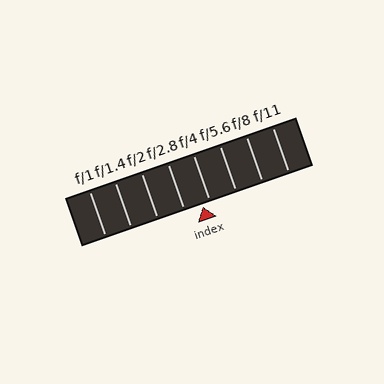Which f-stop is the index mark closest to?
The index mark is closest to f/4.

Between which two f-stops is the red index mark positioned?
The index mark is between f/2.8 and f/4.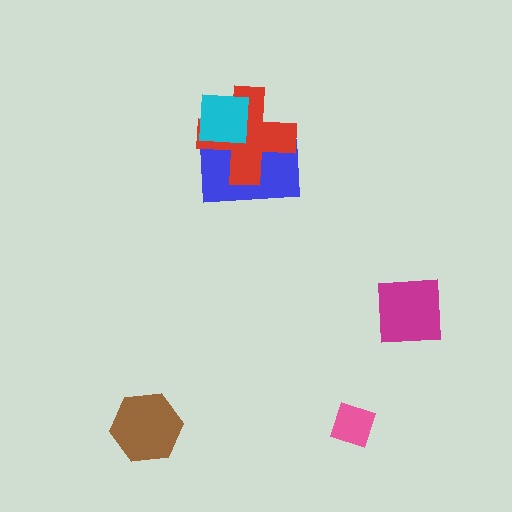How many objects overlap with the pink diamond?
0 objects overlap with the pink diamond.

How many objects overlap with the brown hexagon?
0 objects overlap with the brown hexagon.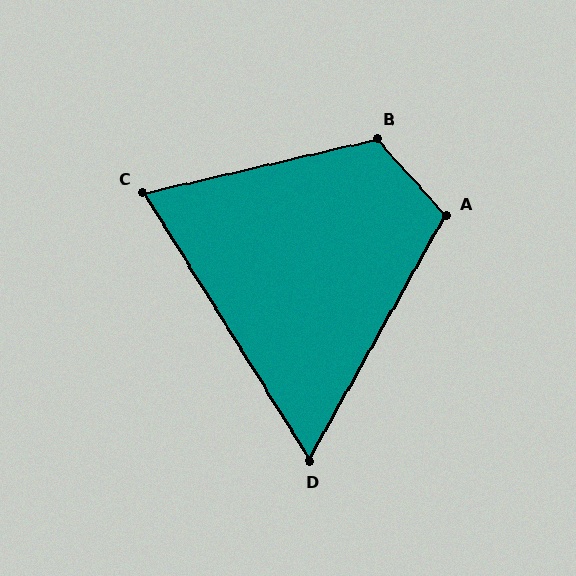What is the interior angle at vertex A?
Approximately 109 degrees (obtuse).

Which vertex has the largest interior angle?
B, at approximately 119 degrees.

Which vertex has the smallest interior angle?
D, at approximately 61 degrees.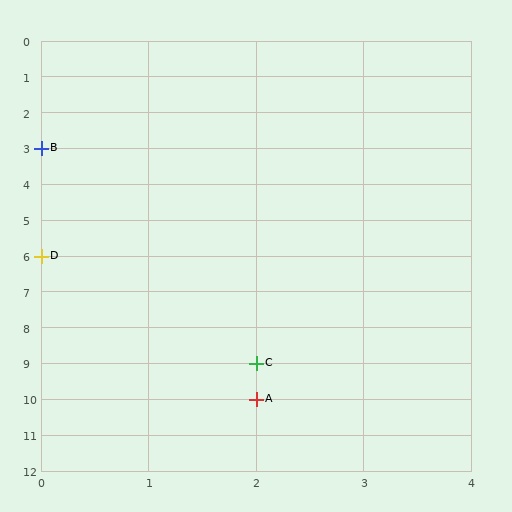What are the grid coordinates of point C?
Point C is at grid coordinates (2, 9).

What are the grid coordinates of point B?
Point B is at grid coordinates (0, 3).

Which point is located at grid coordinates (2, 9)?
Point C is at (2, 9).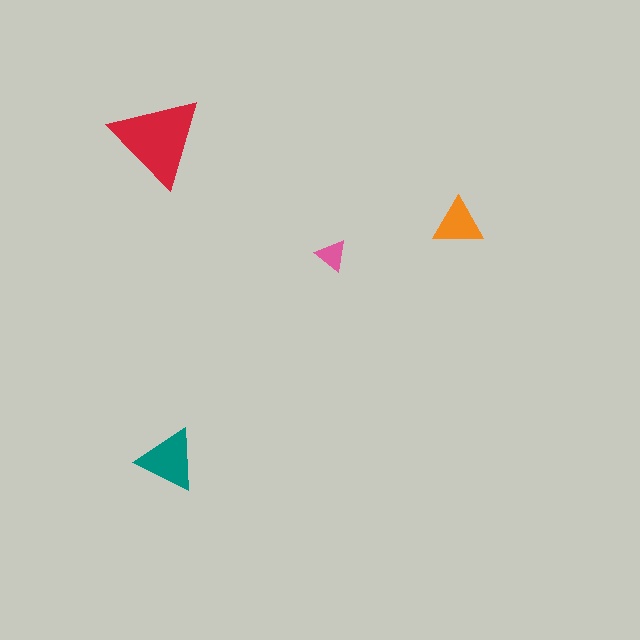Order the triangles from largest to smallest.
the red one, the teal one, the orange one, the pink one.